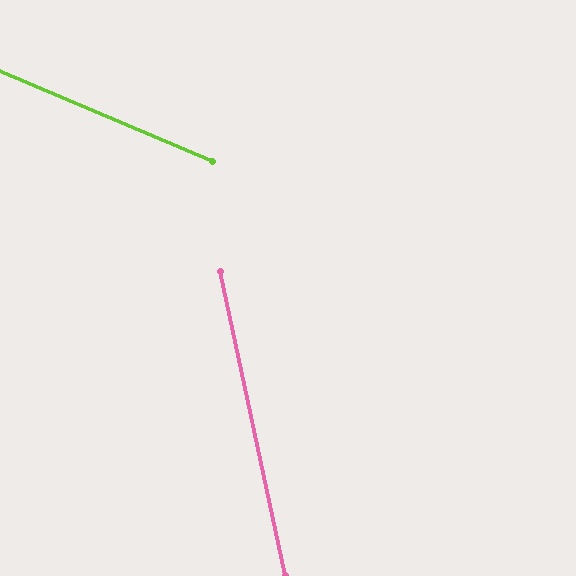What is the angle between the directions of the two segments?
Approximately 55 degrees.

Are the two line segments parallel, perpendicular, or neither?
Neither parallel nor perpendicular — they differ by about 55°.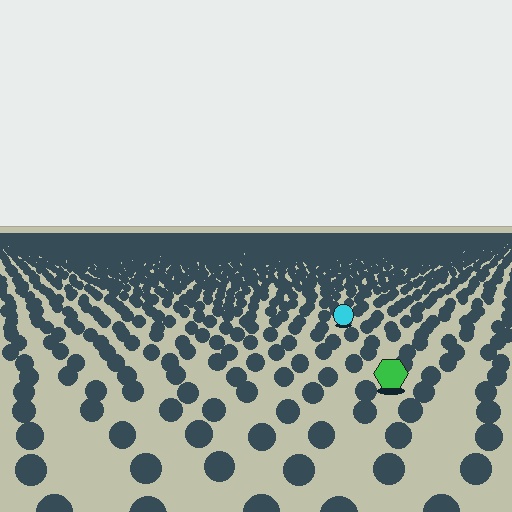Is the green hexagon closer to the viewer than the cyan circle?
Yes. The green hexagon is closer — you can tell from the texture gradient: the ground texture is coarser near it.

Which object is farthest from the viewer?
The cyan circle is farthest from the viewer. It appears smaller and the ground texture around it is denser.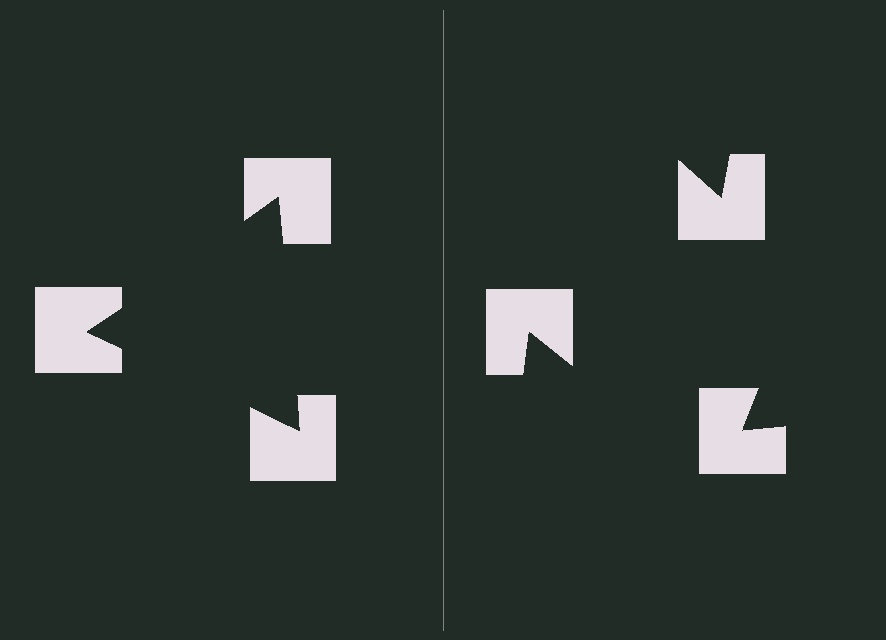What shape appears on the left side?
An illusory triangle.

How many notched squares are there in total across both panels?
6 — 3 on each side.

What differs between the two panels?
The notched squares are positioned identically on both sides; only the wedge orientations differ. On the left they align to a triangle; on the right they are misaligned.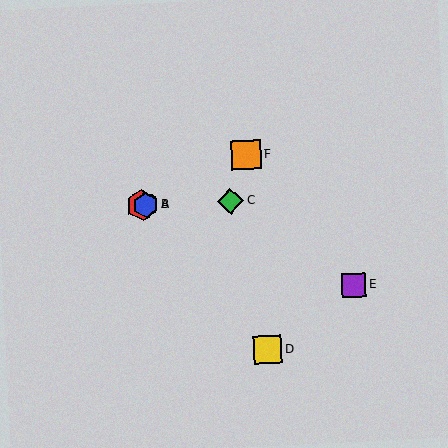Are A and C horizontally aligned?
Yes, both are at y≈205.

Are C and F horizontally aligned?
No, C is at y≈201 and F is at y≈155.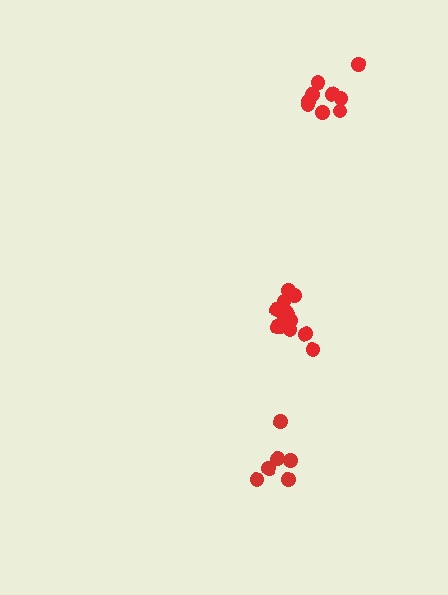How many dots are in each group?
Group 1: 9 dots, Group 2: 12 dots, Group 3: 6 dots (27 total).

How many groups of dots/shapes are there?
There are 3 groups.